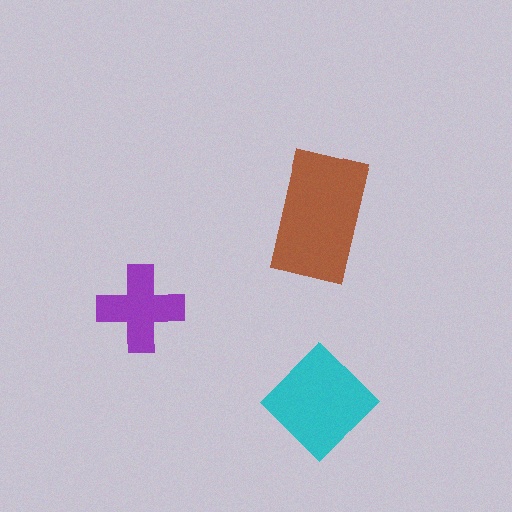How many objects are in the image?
There are 3 objects in the image.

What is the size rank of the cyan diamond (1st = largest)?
2nd.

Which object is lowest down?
The cyan diamond is bottommost.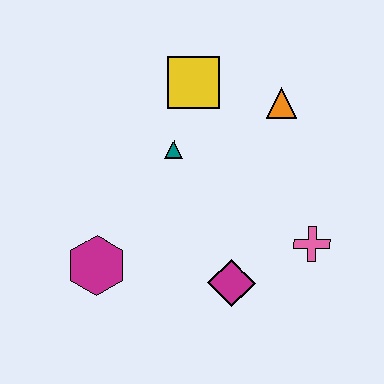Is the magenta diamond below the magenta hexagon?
Yes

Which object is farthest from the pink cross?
The magenta hexagon is farthest from the pink cross.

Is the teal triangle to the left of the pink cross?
Yes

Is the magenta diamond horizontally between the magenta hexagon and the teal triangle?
No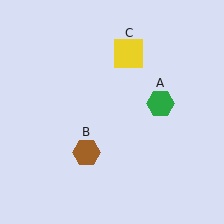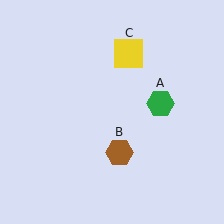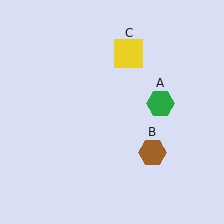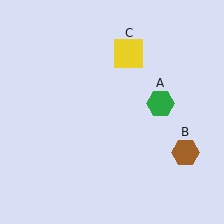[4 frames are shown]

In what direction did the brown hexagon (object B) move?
The brown hexagon (object B) moved right.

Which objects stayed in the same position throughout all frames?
Green hexagon (object A) and yellow square (object C) remained stationary.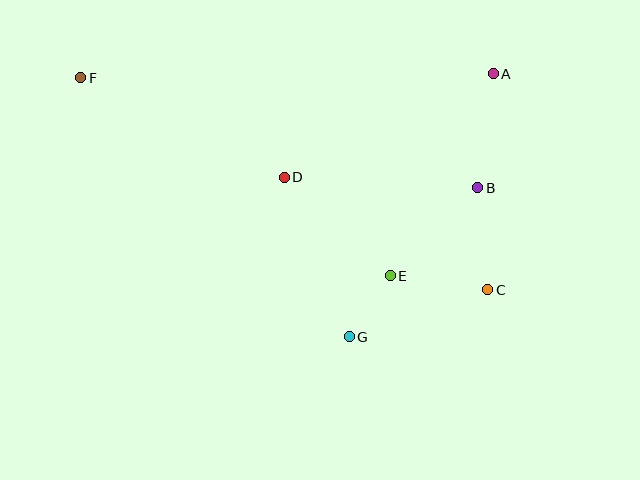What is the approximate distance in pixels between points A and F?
The distance between A and F is approximately 413 pixels.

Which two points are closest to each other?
Points E and G are closest to each other.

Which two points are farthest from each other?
Points C and F are farthest from each other.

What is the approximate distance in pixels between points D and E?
The distance between D and E is approximately 145 pixels.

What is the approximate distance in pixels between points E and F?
The distance between E and F is approximately 367 pixels.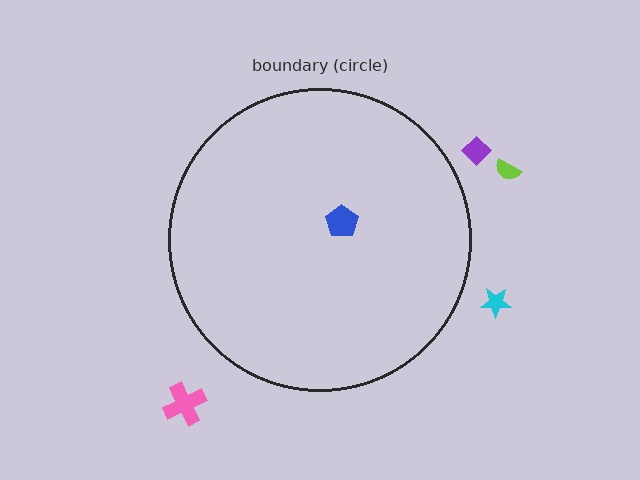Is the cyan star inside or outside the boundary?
Outside.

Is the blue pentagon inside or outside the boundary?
Inside.